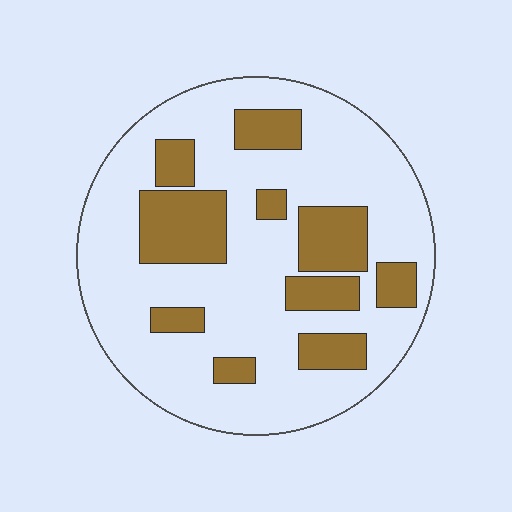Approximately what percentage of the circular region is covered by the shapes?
Approximately 25%.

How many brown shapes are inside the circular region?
10.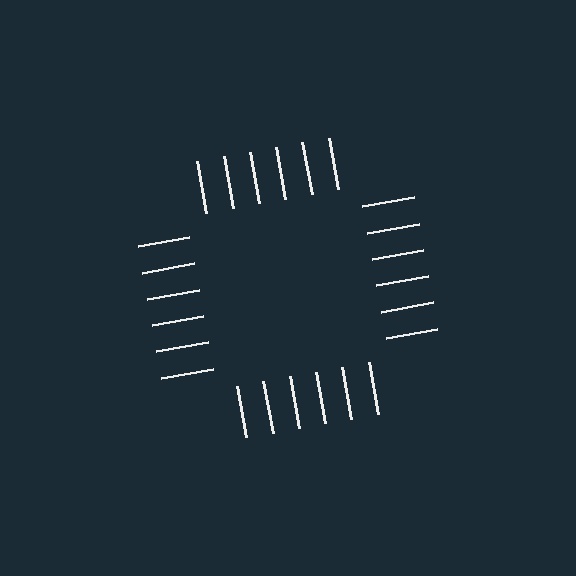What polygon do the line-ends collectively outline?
An illusory square — the line segments terminate on its edges but no continuous stroke is drawn.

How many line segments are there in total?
24 — 6 along each of the 4 edges.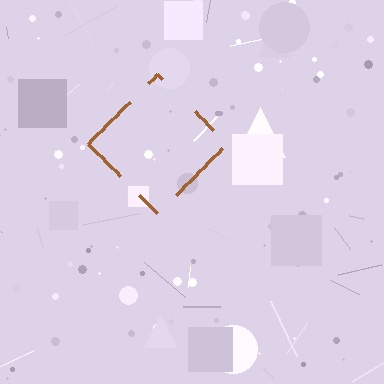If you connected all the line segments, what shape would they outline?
They would outline a diamond.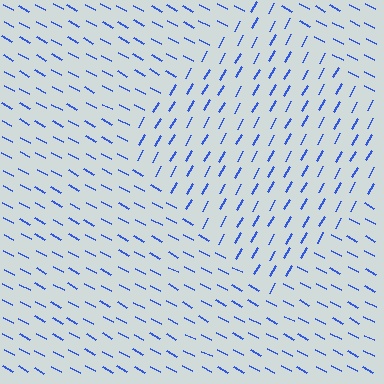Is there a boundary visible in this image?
Yes, there is a texture boundary formed by a change in line orientation.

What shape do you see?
I see a diamond.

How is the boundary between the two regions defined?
The boundary is defined purely by a change in line orientation (approximately 88 degrees difference). All lines are the same color and thickness.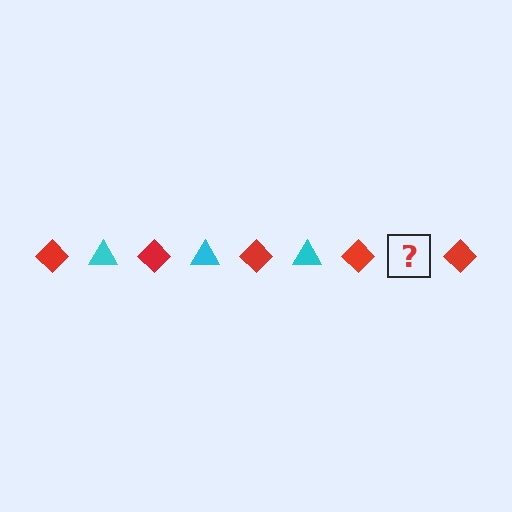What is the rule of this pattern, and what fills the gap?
The rule is that the pattern alternates between red diamond and cyan triangle. The gap should be filled with a cyan triangle.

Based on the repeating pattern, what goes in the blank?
The blank should be a cyan triangle.